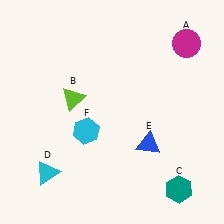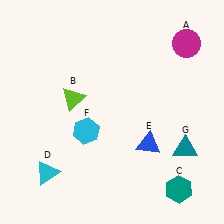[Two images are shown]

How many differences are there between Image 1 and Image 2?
There is 1 difference between the two images.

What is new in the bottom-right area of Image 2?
A teal triangle (G) was added in the bottom-right area of Image 2.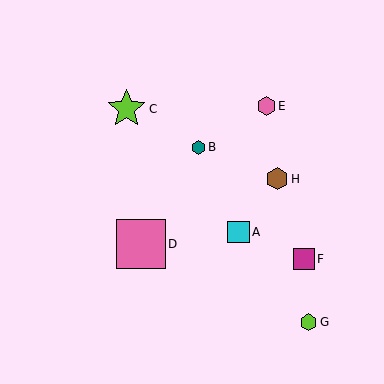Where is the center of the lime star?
The center of the lime star is at (126, 109).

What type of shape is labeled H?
Shape H is a brown hexagon.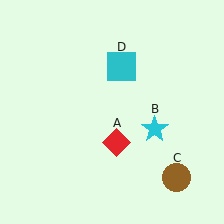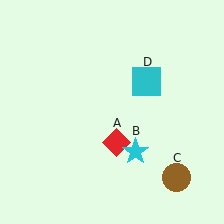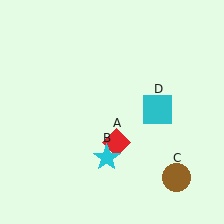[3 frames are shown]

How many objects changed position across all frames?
2 objects changed position: cyan star (object B), cyan square (object D).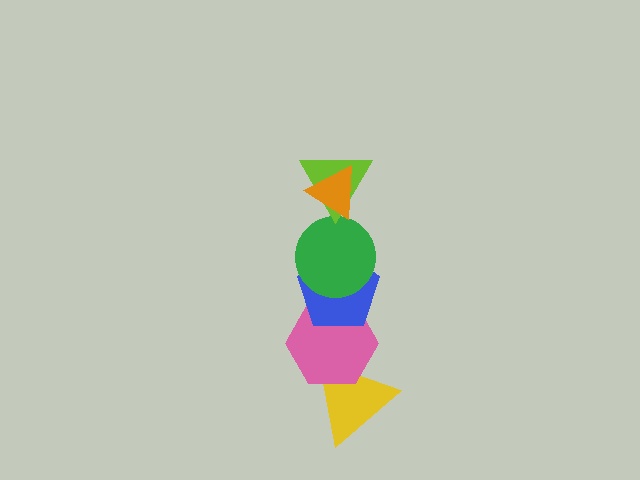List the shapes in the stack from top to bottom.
From top to bottom: the orange triangle, the lime triangle, the green circle, the blue pentagon, the pink hexagon, the yellow triangle.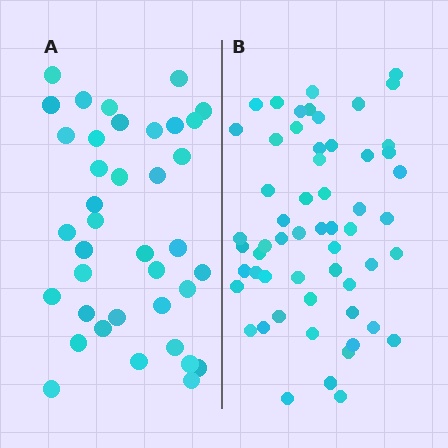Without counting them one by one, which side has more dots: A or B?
Region B (the right region) has more dots.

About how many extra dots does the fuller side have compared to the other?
Region B has approximately 20 more dots than region A.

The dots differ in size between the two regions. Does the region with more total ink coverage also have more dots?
No. Region A has more total ink coverage because its dots are larger, but region B actually contains more individual dots. Total area can be misleading — the number of items is what matters here.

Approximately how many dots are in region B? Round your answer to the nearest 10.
About 60 dots. (The exact count is 57, which rounds to 60.)